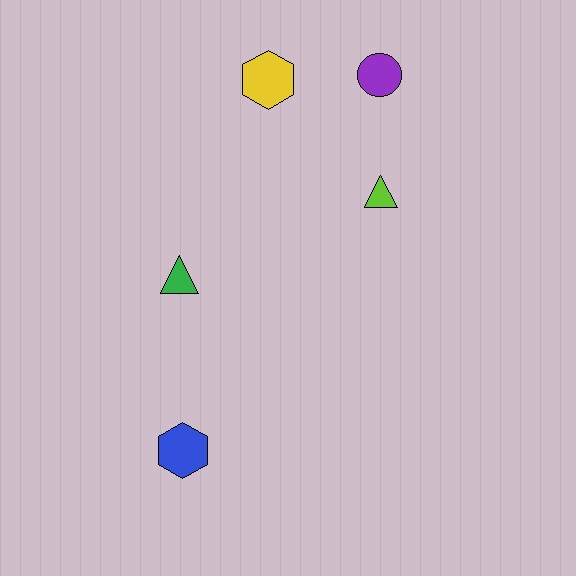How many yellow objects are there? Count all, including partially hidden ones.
There is 1 yellow object.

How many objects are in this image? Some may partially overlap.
There are 5 objects.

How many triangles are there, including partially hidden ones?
There are 2 triangles.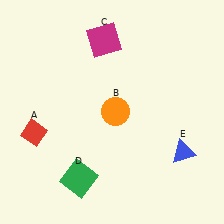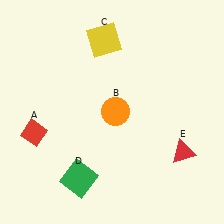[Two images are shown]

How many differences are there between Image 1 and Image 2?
There are 2 differences between the two images.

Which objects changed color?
C changed from magenta to yellow. E changed from blue to red.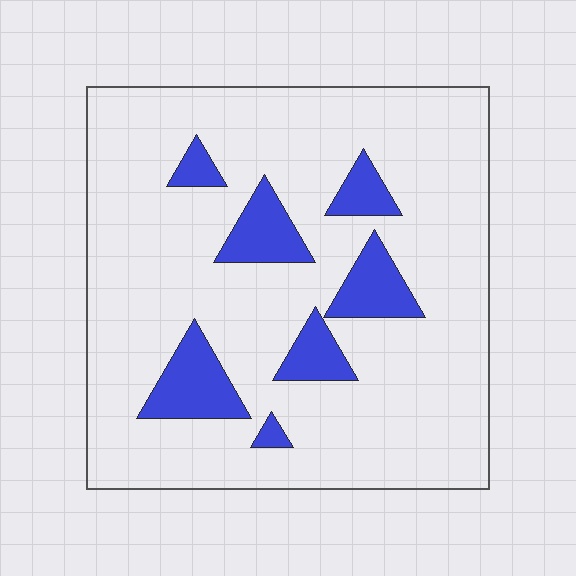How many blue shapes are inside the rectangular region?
7.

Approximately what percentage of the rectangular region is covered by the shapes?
Approximately 15%.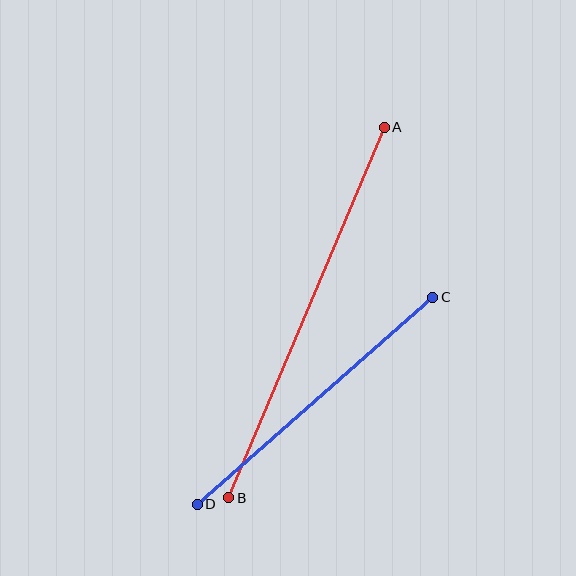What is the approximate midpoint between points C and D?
The midpoint is at approximately (315, 401) pixels.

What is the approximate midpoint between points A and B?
The midpoint is at approximately (307, 312) pixels.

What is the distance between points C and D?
The distance is approximately 314 pixels.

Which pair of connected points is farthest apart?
Points A and B are farthest apart.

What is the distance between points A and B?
The distance is approximately 402 pixels.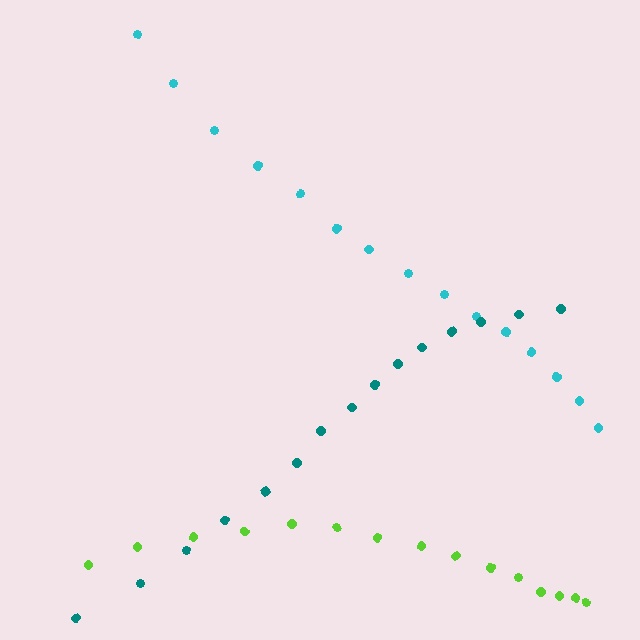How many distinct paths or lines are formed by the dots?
There are 3 distinct paths.